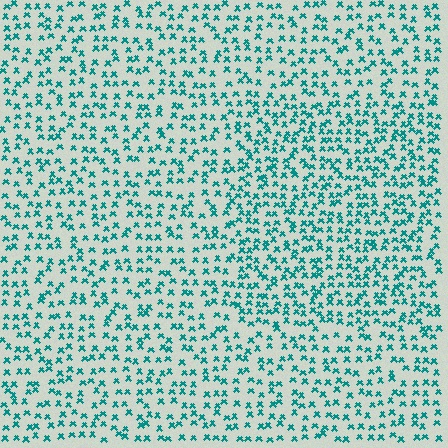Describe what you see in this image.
The image contains small teal elements arranged at two different densities. A rectangle-shaped region is visible where the elements are more densely packed than the surrounding area.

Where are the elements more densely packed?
The elements are more densely packed inside the rectangle boundary.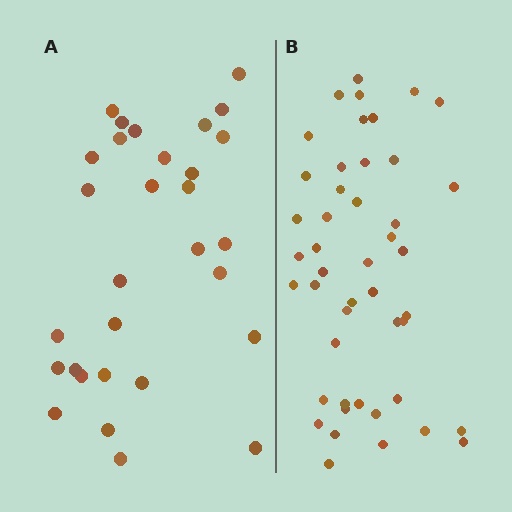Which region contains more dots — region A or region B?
Region B (the right region) has more dots.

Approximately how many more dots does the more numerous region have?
Region B has approximately 15 more dots than region A.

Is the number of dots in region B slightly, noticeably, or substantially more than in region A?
Region B has substantially more. The ratio is roughly 1.5 to 1.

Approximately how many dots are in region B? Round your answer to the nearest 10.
About 50 dots. (The exact count is 46, which rounds to 50.)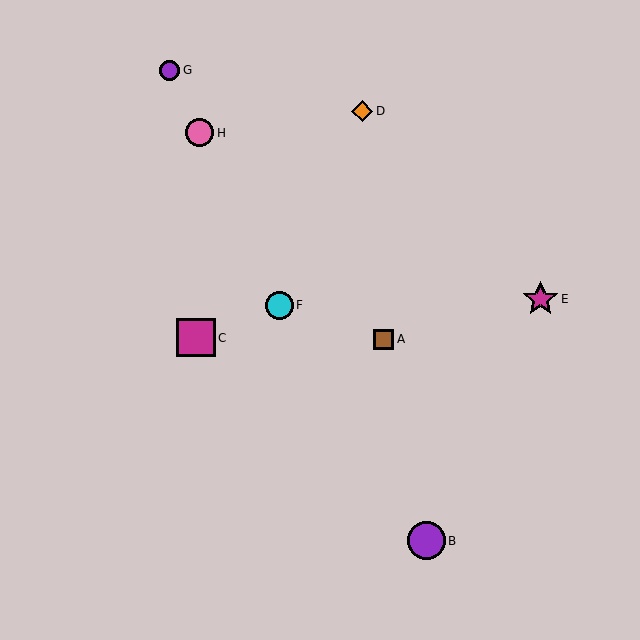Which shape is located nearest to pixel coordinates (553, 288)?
The magenta star (labeled E) at (540, 299) is nearest to that location.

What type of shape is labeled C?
Shape C is a magenta square.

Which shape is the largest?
The magenta square (labeled C) is the largest.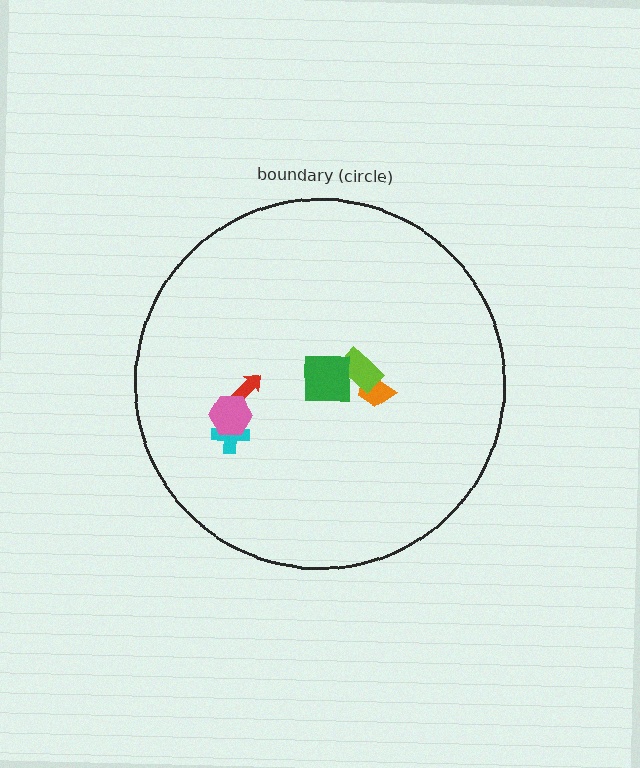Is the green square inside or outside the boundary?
Inside.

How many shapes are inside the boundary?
6 inside, 0 outside.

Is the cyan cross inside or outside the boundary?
Inside.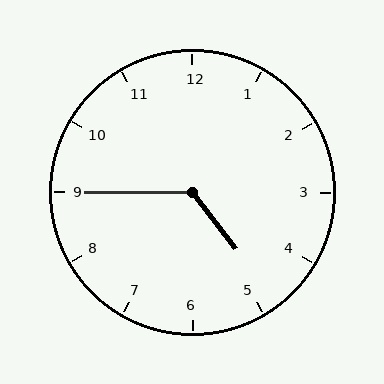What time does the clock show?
4:45.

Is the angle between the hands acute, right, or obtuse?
It is obtuse.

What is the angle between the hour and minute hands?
Approximately 128 degrees.